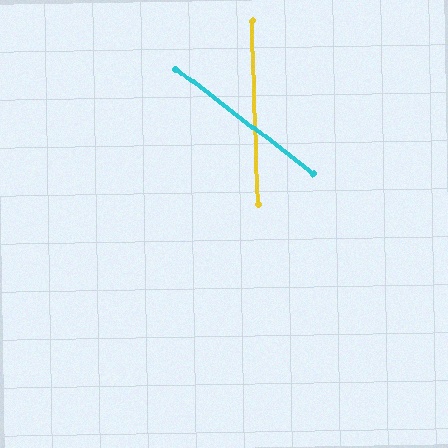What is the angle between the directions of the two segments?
Approximately 51 degrees.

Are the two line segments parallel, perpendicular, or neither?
Neither parallel nor perpendicular — they differ by about 51°.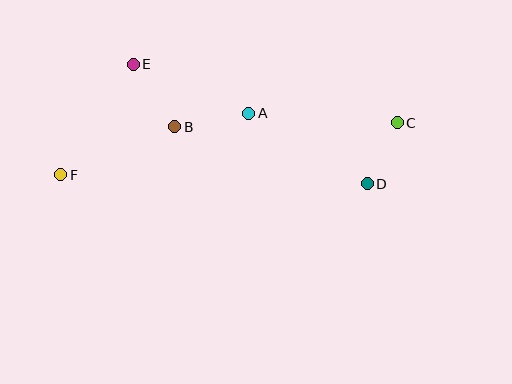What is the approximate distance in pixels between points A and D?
The distance between A and D is approximately 138 pixels.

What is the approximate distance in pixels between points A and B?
The distance between A and B is approximately 76 pixels.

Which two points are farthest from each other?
Points C and F are farthest from each other.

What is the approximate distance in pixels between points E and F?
The distance between E and F is approximately 132 pixels.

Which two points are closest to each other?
Points C and D are closest to each other.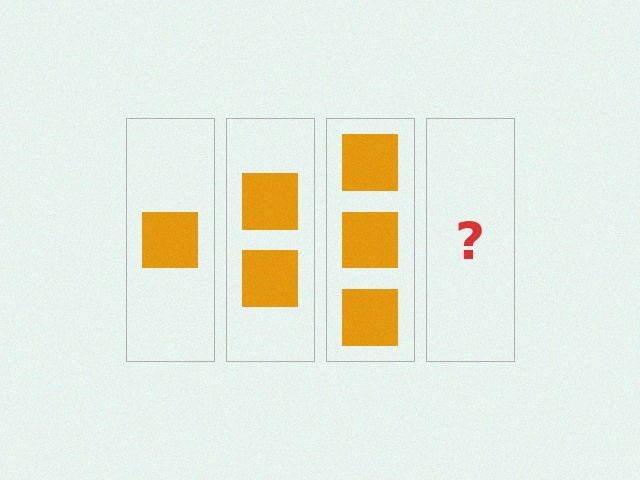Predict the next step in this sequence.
The next step is 4 squares.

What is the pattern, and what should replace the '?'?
The pattern is that each step adds one more square. The '?' should be 4 squares.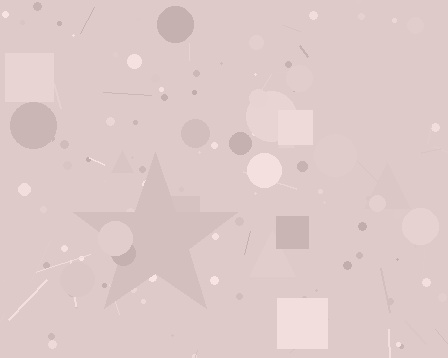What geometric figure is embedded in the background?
A star is embedded in the background.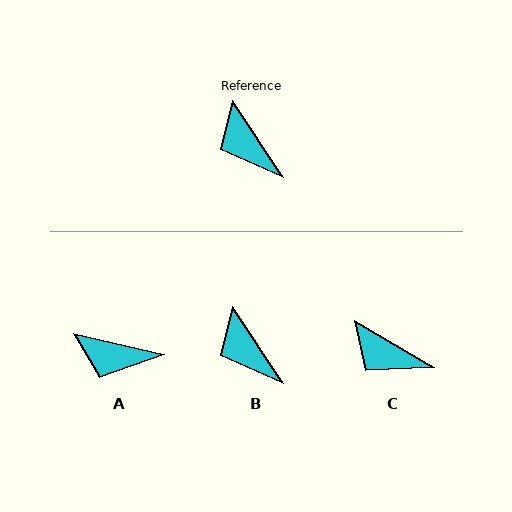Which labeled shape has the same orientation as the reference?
B.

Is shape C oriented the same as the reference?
No, it is off by about 27 degrees.